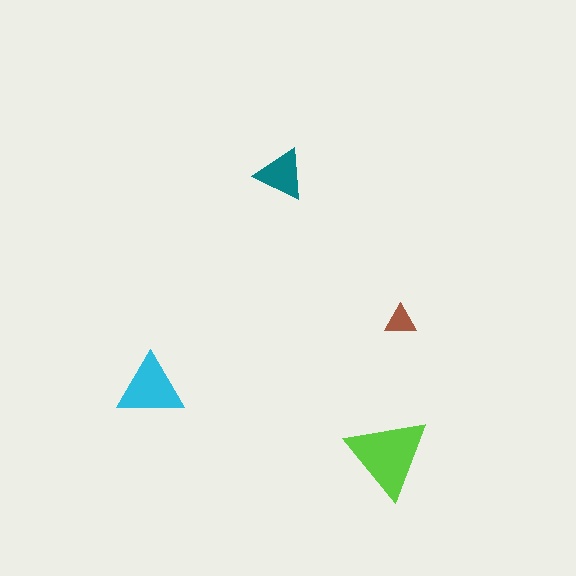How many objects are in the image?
There are 4 objects in the image.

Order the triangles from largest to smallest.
the lime one, the cyan one, the teal one, the brown one.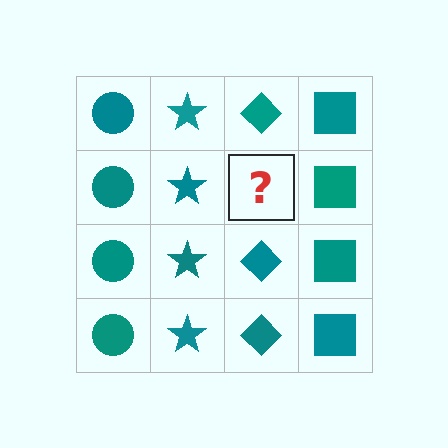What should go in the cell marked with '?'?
The missing cell should contain a teal diamond.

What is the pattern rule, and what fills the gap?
The rule is that each column has a consistent shape. The gap should be filled with a teal diamond.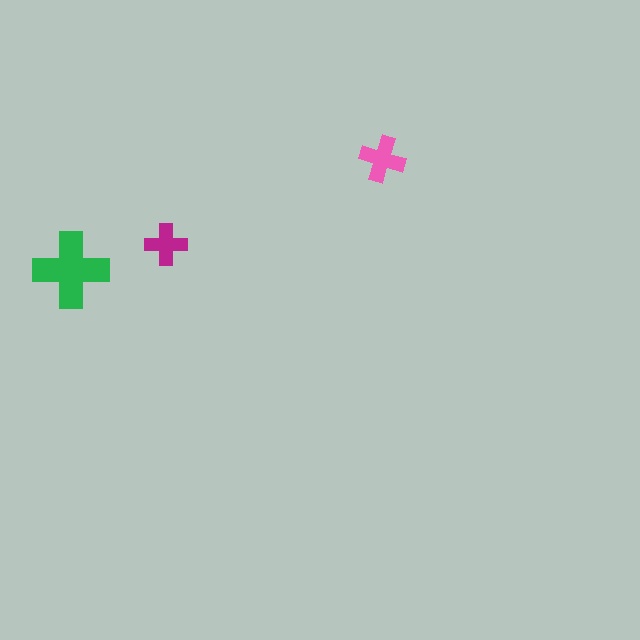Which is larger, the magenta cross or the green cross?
The green one.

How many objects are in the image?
There are 3 objects in the image.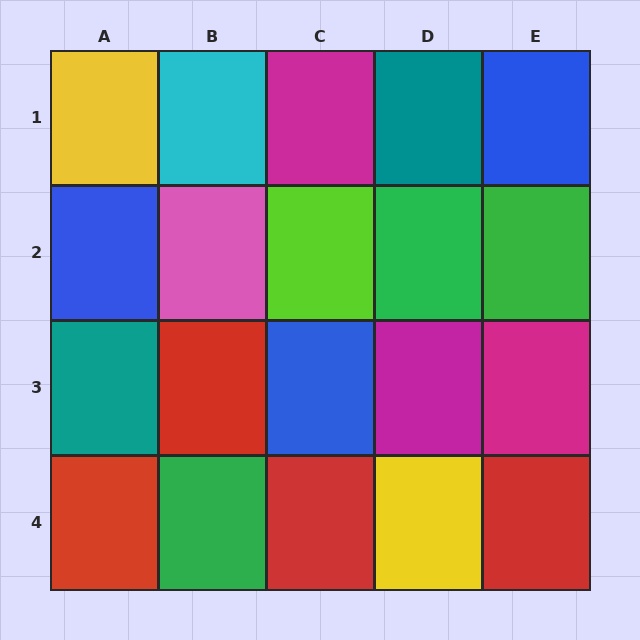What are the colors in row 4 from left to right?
Red, green, red, yellow, red.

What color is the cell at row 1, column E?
Blue.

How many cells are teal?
2 cells are teal.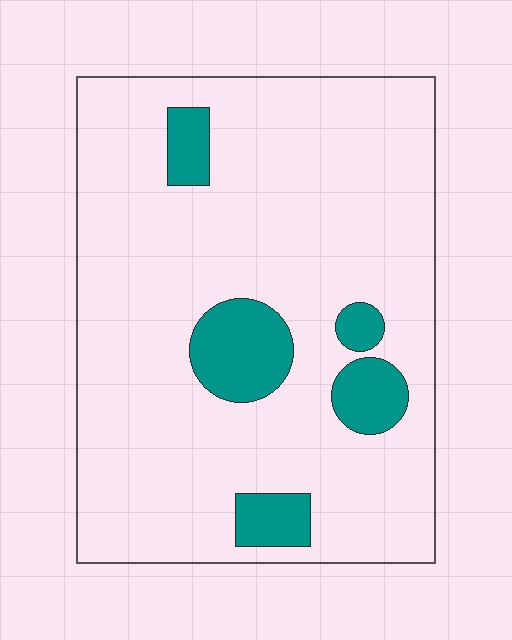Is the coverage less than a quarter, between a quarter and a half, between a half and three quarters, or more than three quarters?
Less than a quarter.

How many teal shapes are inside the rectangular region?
5.